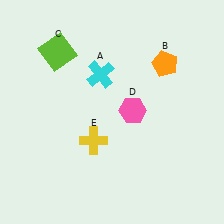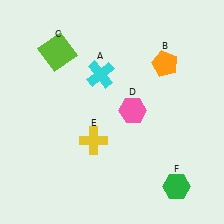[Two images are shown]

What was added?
A green hexagon (F) was added in Image 2.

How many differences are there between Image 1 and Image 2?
There is 1 difference between the two images.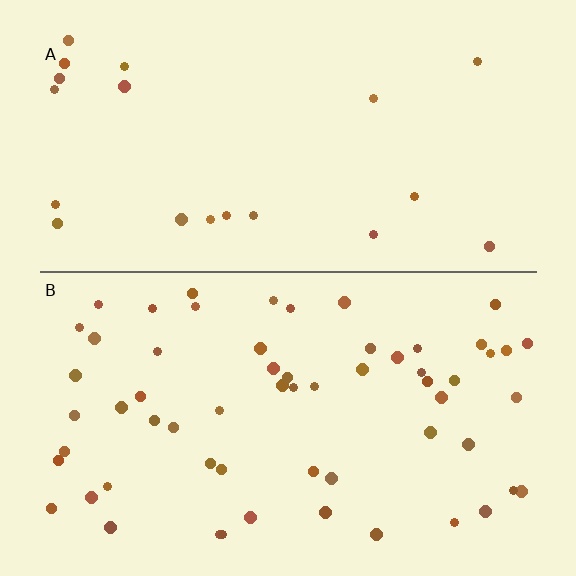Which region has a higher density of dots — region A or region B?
B (the bottom).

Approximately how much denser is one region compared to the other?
Approximately 3.0× — region B over region A.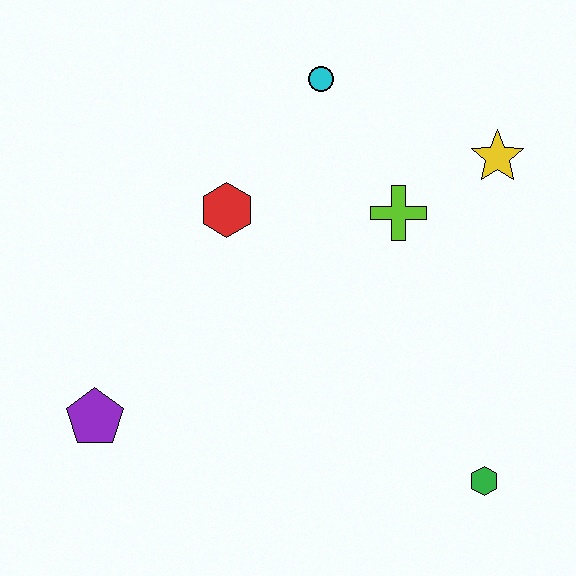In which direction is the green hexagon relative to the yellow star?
The green hexagon is below the yellow star.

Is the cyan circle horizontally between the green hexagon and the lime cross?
No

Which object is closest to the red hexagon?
The cyan circle is closest to the red hexagon.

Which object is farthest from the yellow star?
The purple pentagon is farthest from the yellow star.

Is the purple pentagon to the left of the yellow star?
Yes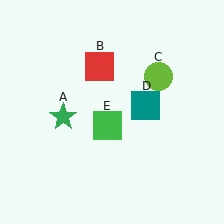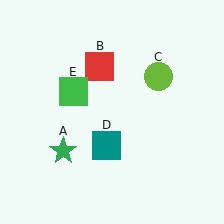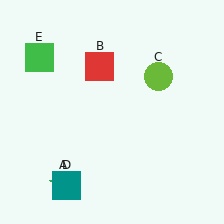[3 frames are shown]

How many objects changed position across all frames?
3 objects changed position: green star (object A), teal square (object D), green square (object E).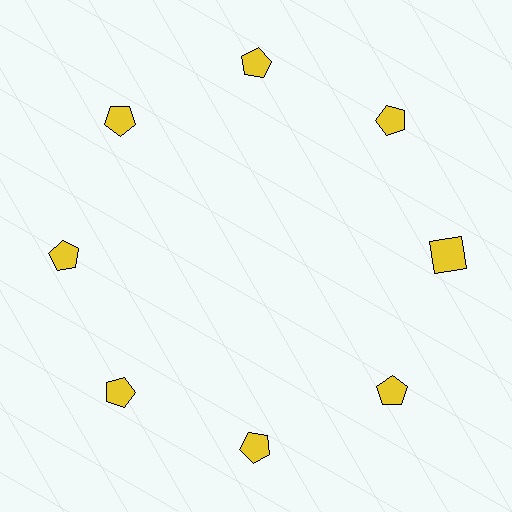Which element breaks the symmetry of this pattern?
The yellow square at roughly the 3 o'clock position breaks the symmetry. All other shapes are yellow pentagons.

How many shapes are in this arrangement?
There are 8 shapes arranged in a ring pattern.